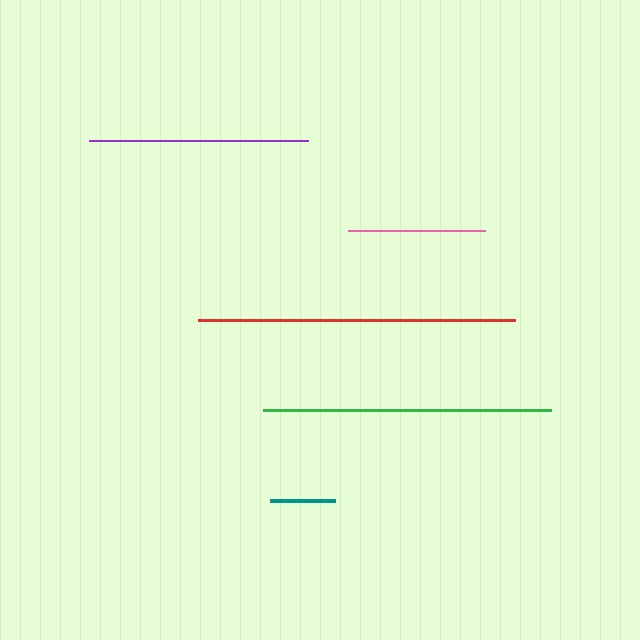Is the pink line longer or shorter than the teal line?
The pink line is longer than the teal line.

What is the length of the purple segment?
The purple segment is approximately 219 pixels long.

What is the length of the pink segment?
The pink segment is approximately 137 pixels long.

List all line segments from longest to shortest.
From longest to shortest: red, green, purple, pink, teal.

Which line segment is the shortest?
The teal line is the shortest at approximately 65 pixels.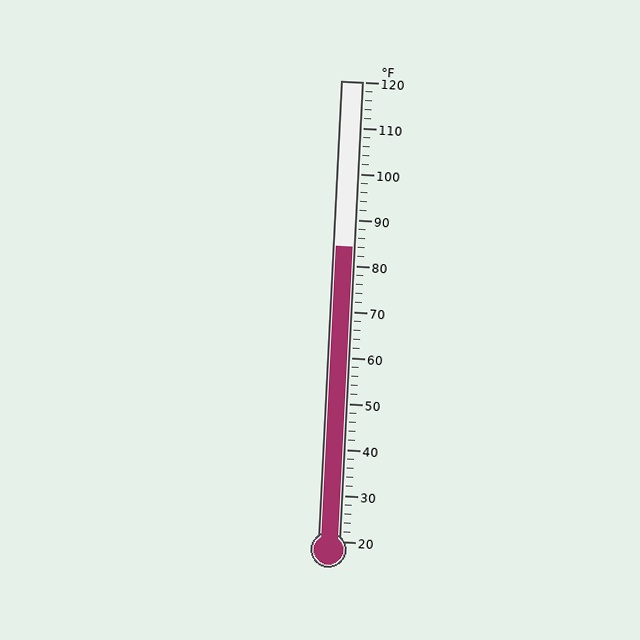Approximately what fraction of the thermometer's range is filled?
The thermometer is filled to approximately 65% of its range.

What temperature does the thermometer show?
The thermometer shows approximately 84°F.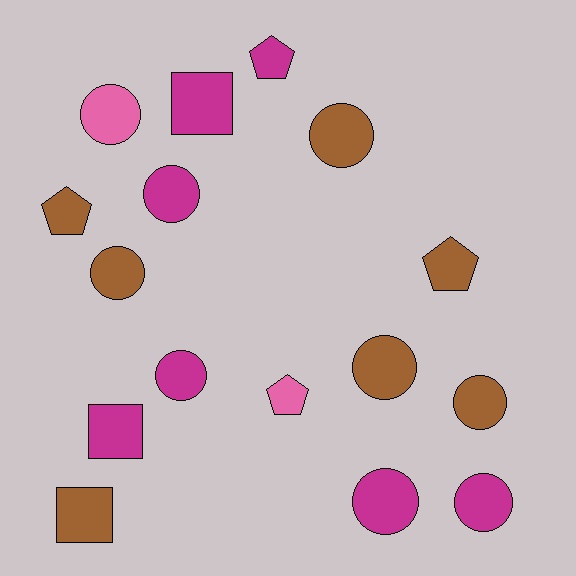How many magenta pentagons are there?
There is 1 magenta pentagon.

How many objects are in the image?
There are 16 objects.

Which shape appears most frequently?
Circle, with 9 objects.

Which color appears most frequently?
Magenta, with 7 objects.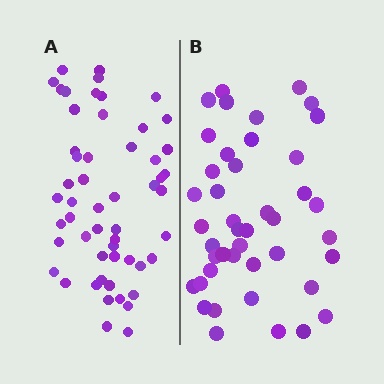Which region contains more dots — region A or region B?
Region A (the left region) has more dots.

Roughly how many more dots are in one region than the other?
Region A has roughly 12 or so more dots than region B.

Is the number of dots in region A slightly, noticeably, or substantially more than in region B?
Region A has noticeably more, but not dramatically so. The ratio is roughly 1.3 to 1.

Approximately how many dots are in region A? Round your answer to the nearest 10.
About 50 dots. (The exact count is 54, which rounds to 50.)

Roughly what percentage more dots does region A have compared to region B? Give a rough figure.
About 25% more.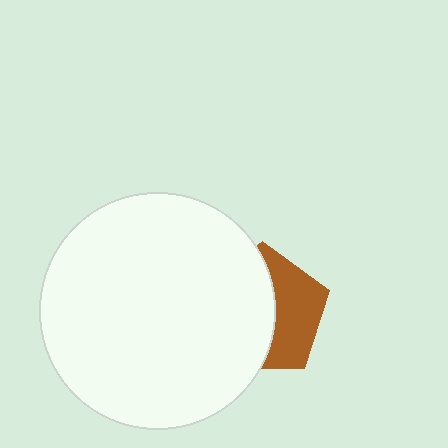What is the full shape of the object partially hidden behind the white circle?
The partially hidden object is a brown pentagon.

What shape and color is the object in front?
The object in front is a white circle.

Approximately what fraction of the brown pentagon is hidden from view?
Roughly 58% of the brown pentagon is hidden behind the white circle.